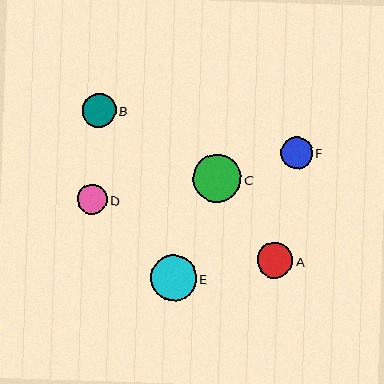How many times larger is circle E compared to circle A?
Circle E is approximately 1.3 times the size of circle A.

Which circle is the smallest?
Circle D is the smallest with a size of approximately 30 pixels.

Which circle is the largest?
Circle C is the largest with a size of approximately 48 pixels.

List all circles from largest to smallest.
From largest to smallest: C, E, A, B, F, D.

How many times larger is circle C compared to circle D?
Circle C is approximately 1.6 times the size of circle D.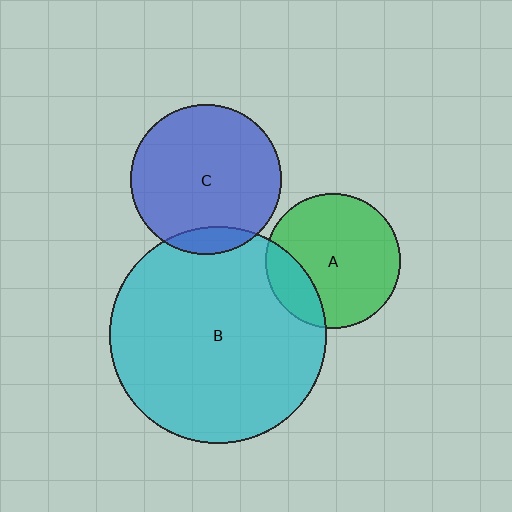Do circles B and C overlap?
Yes.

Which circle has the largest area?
Circle B (cyan).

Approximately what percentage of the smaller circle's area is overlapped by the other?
Approximately 10%.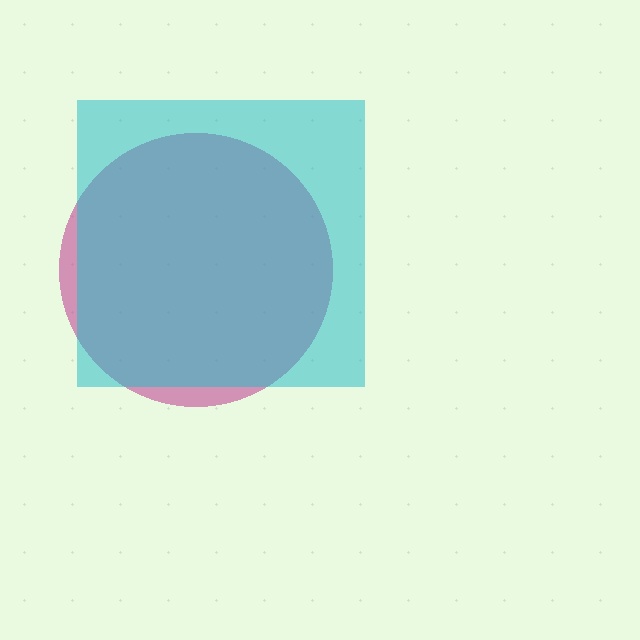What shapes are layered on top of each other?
The layered shapes are: a magenta circle, a cyan square.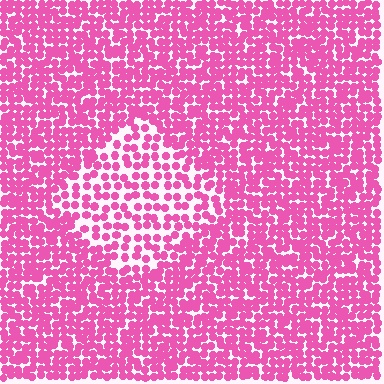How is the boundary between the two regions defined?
The boundary is defined by a change in element density (approximately 1.8x ratio). All elements are the same color, size, and shape.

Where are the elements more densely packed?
The elements are more densely packed outside the diamond boundary.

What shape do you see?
I see a diamond.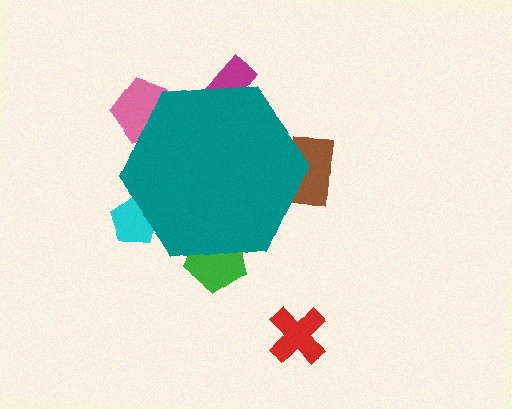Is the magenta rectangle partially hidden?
Yes, the magenta rectangle is partially hidden behind the teal hexagon.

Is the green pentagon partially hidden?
Yes, the green pentagon is partially hidden behind the teal hexagon.